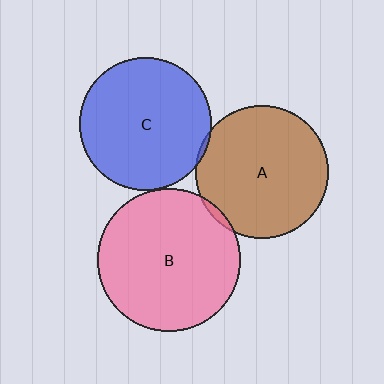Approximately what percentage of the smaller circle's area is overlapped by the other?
Approximately 5%.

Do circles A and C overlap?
Yes.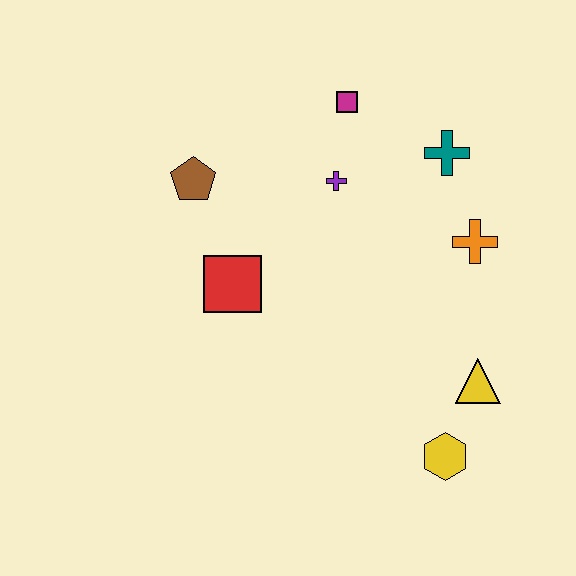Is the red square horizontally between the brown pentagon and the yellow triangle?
Yes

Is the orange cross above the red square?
Yes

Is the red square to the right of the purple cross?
No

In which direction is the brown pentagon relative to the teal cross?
The brown pentagon is to the left of the teal cross.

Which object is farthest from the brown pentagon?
The yellow hexagon is farthest from the brown pentagon.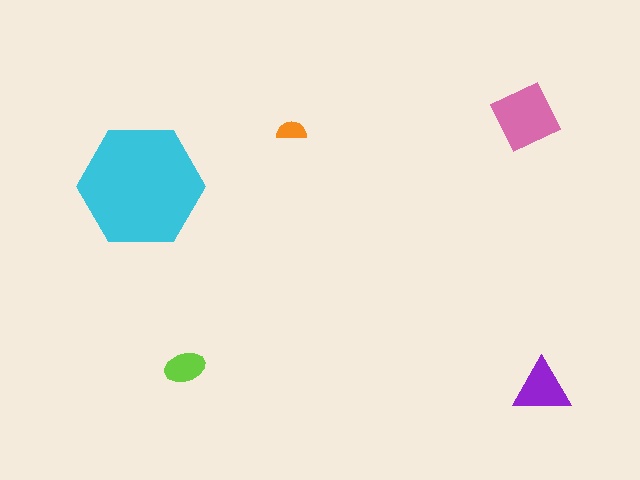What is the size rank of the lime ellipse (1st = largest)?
4th.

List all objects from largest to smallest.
The cyan hexagon, the pink square, the purple triangle, the lime ellipse, the orange semicircle.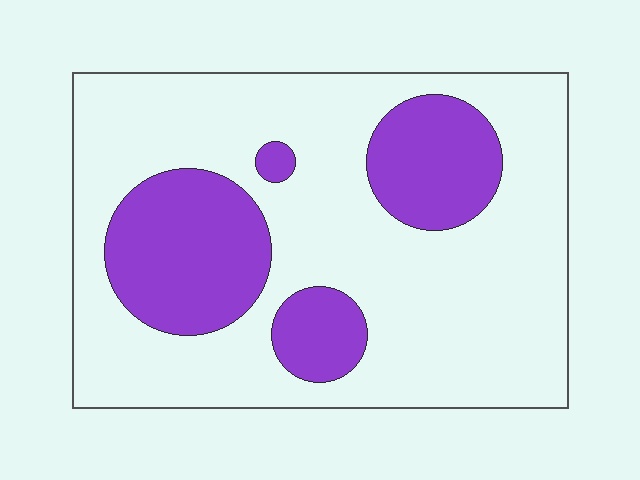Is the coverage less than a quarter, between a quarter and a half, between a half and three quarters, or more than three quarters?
Between a quarter and a half.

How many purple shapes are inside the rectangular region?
4.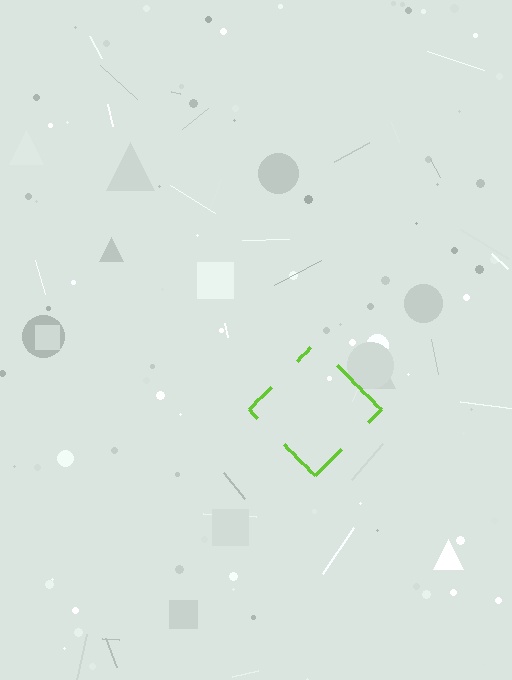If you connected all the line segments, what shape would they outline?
They would outline a diamond.